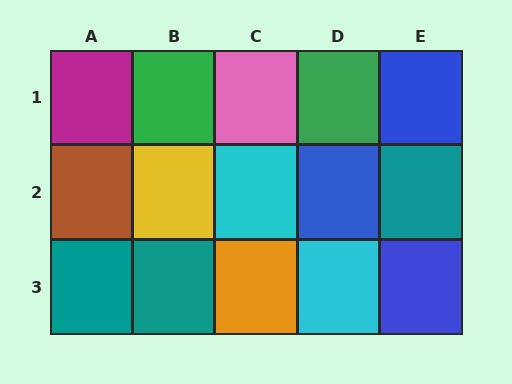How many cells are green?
2 cells are green.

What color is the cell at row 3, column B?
Teal.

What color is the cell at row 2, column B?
Yellow.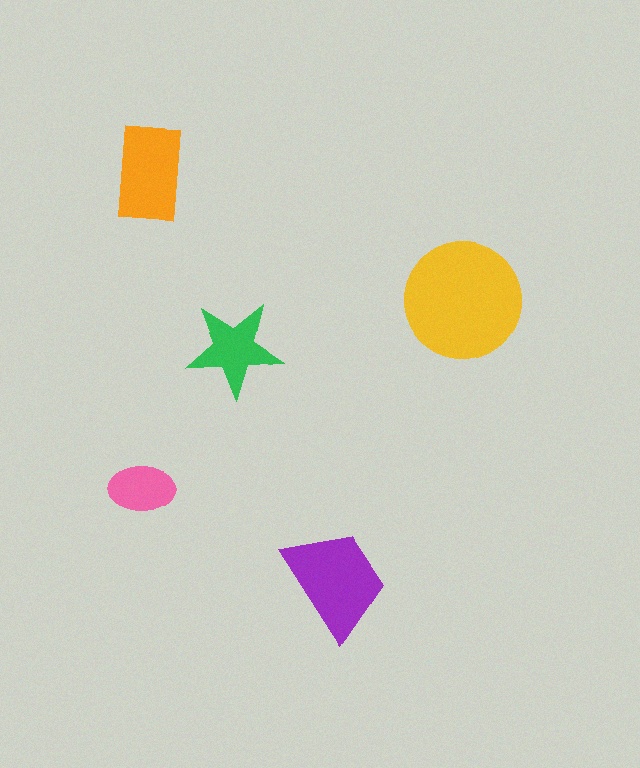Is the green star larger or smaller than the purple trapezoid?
Smaller.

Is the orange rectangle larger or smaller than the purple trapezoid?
Smaller.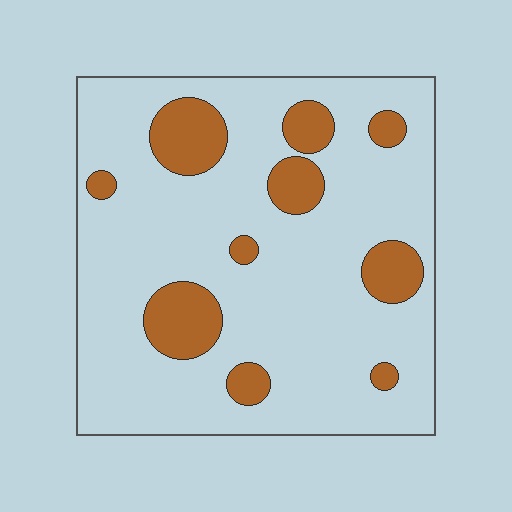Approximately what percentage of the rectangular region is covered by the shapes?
Approximately 20%.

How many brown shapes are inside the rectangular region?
10.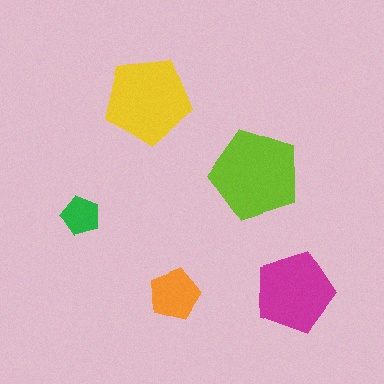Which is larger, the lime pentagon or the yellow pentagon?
The lime one.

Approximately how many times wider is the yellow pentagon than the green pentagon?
About 2 times wider.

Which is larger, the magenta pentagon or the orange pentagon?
The magenta one.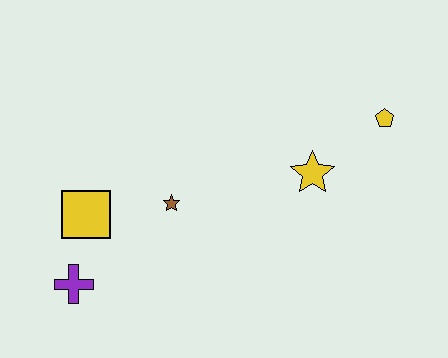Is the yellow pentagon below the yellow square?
No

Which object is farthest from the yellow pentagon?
The purple cross is farthest from the yellow pentagon.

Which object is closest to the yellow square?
The purple cross is closest to the yellow square.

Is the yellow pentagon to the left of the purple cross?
No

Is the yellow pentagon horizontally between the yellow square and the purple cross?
No